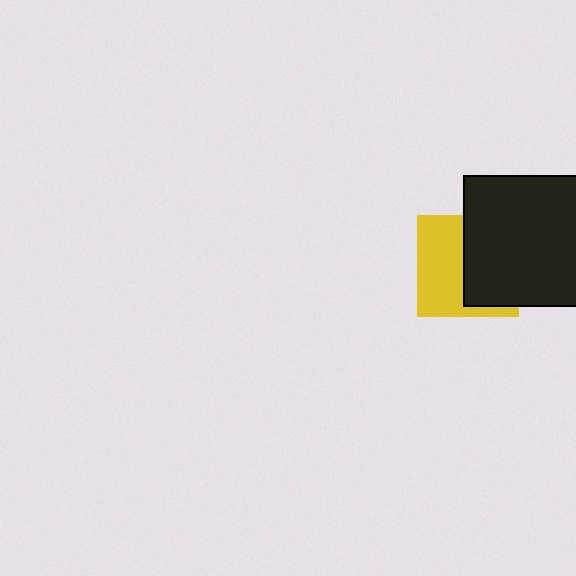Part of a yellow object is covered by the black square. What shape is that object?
It is a square.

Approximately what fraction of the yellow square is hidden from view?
Roughly 50% of the yellow square is hidden behind the black square.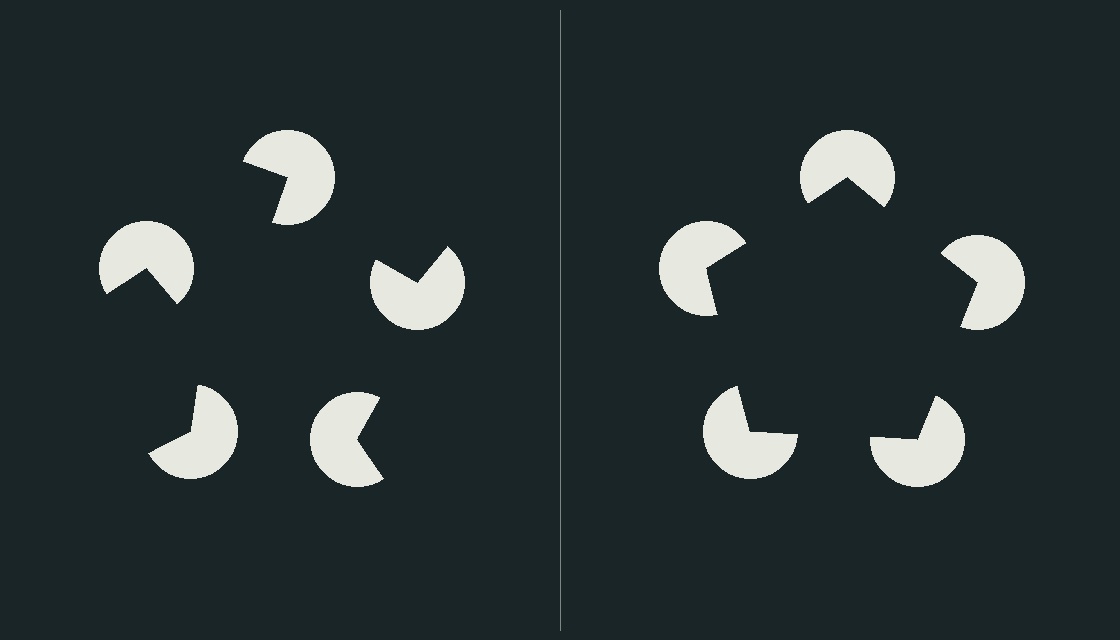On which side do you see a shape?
An illusory pentagon appears on the right side. On the left side the wedge cuts are rotated, so no coherent shape forms.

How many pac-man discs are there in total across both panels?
10 — 5 on each side.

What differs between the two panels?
The pac-man discs are positioned identically on both sides; only the wedge orientations differ. On the right they align to a pentagon; on the left they are misaligned.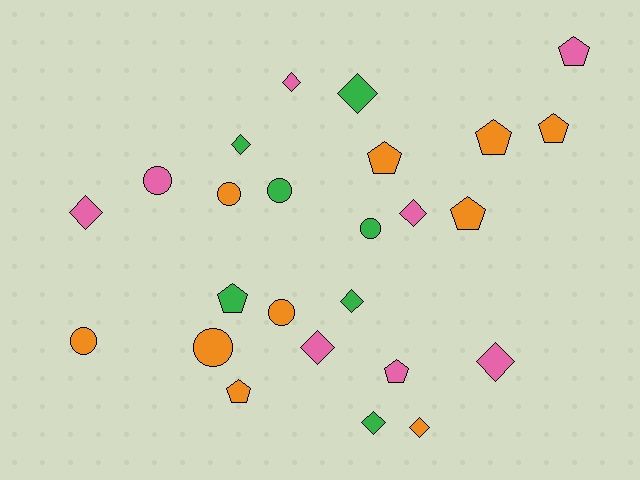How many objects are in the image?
There are 25 objects.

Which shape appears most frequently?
Diamond, with 10 objects.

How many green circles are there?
There are 2 green circles.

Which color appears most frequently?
Orange, with 10 objects.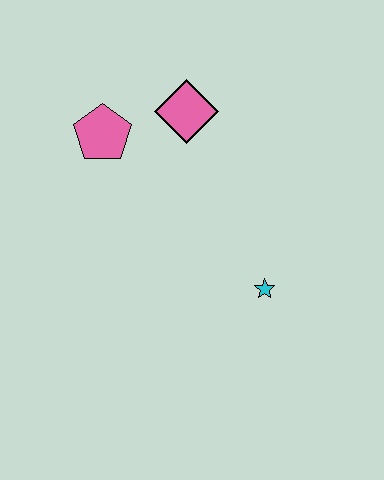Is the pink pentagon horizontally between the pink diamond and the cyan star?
No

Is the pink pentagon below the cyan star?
No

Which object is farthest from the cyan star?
The pink pentagon is farthest from the cyan star.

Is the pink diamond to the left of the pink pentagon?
No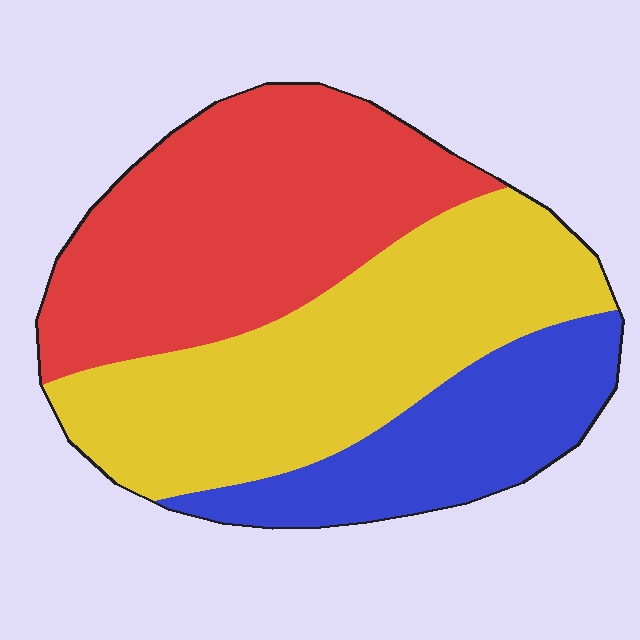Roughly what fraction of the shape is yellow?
Yellow takes up about two fifths (2/5) of the shape.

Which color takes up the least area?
Blue, at roughly 20%.